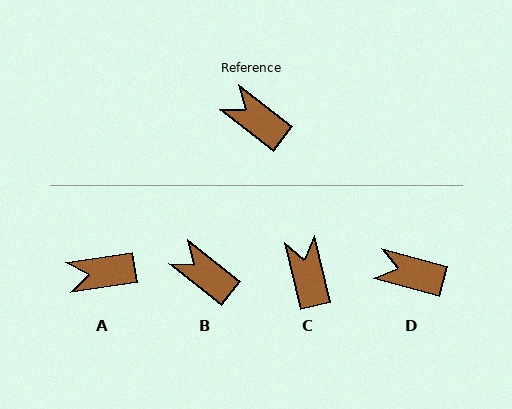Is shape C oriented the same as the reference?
No, it is off by about 39 degrees.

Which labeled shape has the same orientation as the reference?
B.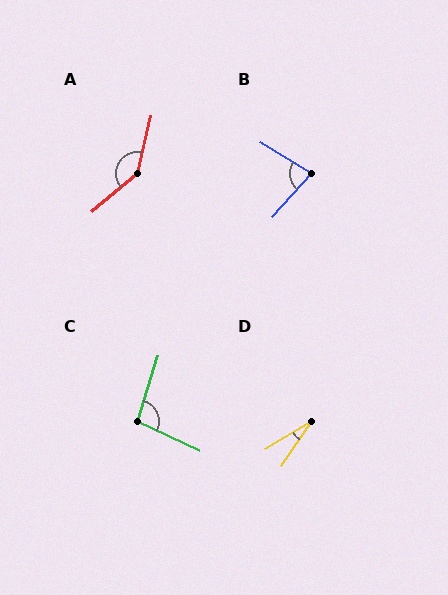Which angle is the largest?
A, at approximately 142 degrees.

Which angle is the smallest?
D, at approximately 25 degrees.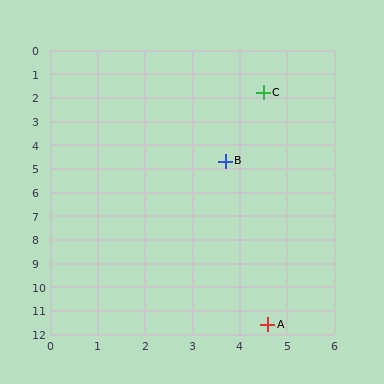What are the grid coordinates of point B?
Point B is at approximately (3.7, 4.7).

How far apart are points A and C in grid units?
Points A and C are about 9.8 grid units apart.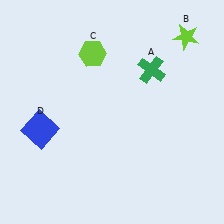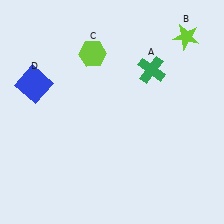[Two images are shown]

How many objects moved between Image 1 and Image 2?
1 object moved between the two images.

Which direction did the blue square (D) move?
The blue square (D) moved up.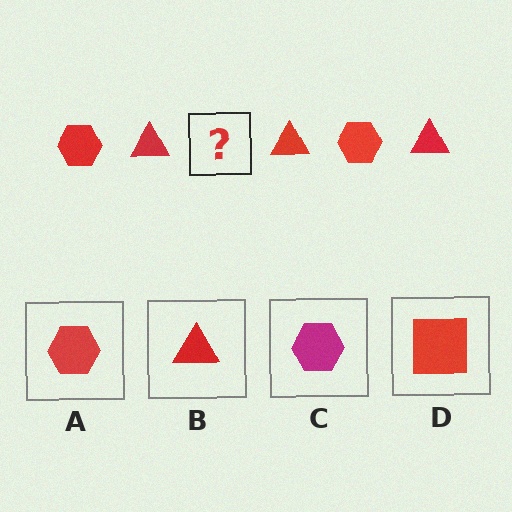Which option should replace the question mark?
Option A.